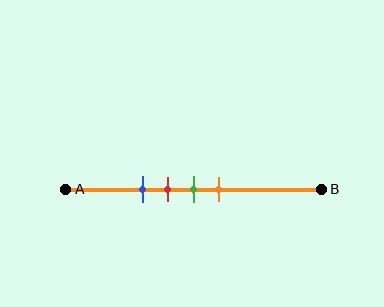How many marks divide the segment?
There are 4 marks dividing the segment.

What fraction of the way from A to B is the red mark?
The red mark is approximately 40% (0.4) of the way from A to B.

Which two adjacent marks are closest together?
The red and green marks are the closest adjacent pair.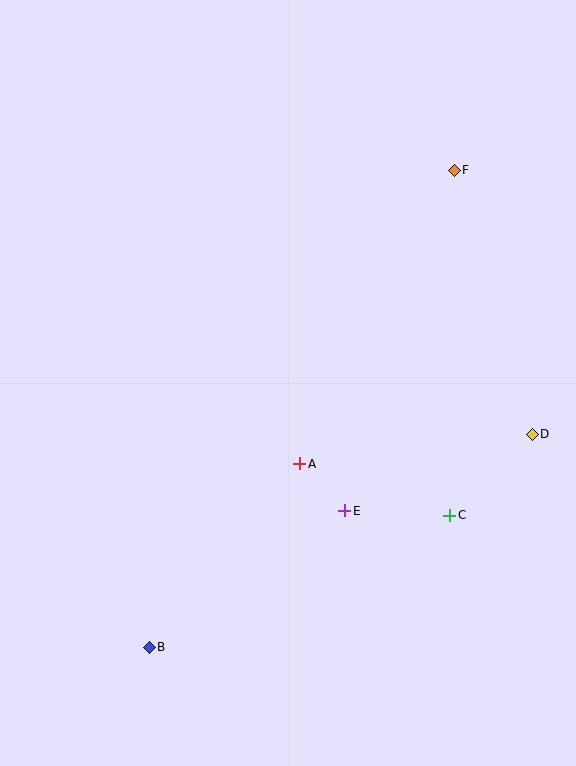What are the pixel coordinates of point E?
Point E is at (345, 511).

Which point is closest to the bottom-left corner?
Point B is closest to the bottom-left corner.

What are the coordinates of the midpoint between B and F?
The midpoint between B and F is at (302, 409).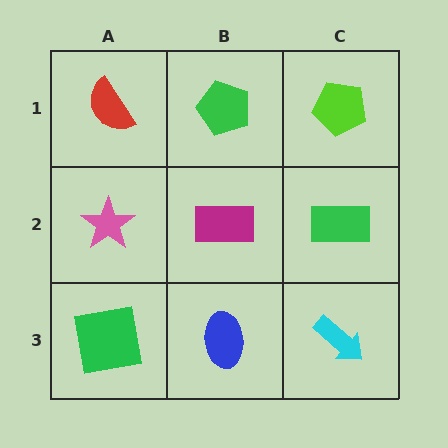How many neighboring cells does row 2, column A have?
3.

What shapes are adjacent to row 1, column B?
A magenta rectangle (row 2, column B), a red semicircle (row 1, column A), a lime pentagon (row 1, column C).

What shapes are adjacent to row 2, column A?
A red semicircle (row 1, column A), a green square (row 3, column A), a magenta rectangle (row 2, column B).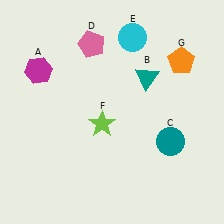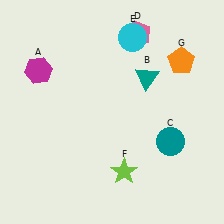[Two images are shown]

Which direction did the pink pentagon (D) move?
The pink pentagon (D) moved right.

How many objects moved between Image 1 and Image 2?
2 objects moved between the two images.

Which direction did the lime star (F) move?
The lime star (F) moved down.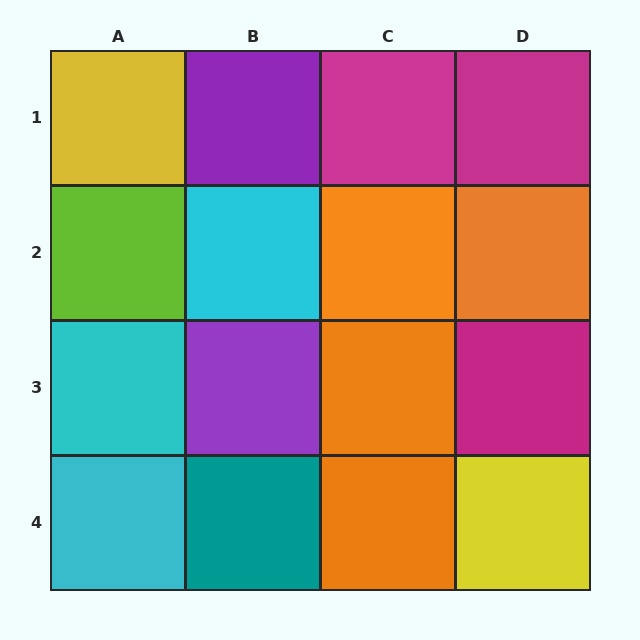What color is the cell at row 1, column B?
Purple.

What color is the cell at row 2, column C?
Orange.